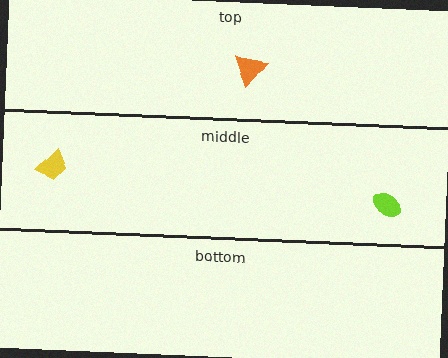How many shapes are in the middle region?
2.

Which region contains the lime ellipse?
The middle region.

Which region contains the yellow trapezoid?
The middle region.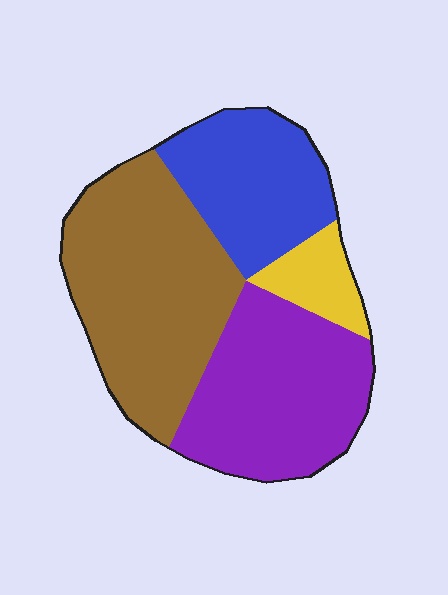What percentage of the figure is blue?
Blue covers 22% of the figure.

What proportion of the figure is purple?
Purple takes up between a quarter and a half of the figure.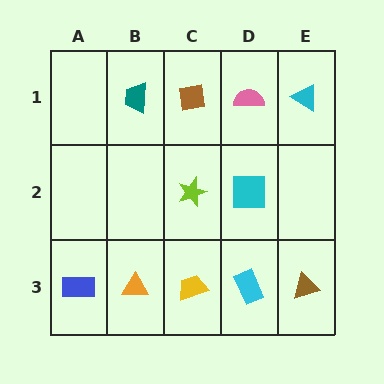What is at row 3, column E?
A brown triangle.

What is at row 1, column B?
A teal trapezoid.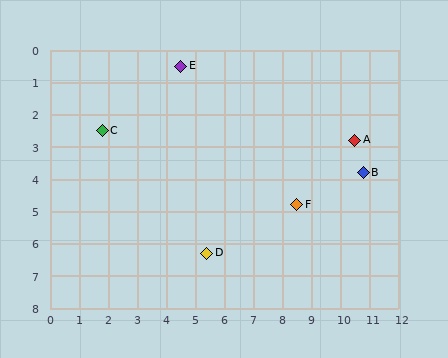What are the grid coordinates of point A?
Point A is at approximately (10.5, 2.8).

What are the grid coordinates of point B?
Point B is at approximately (10.8, 3.8).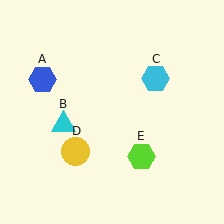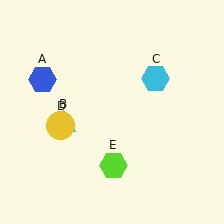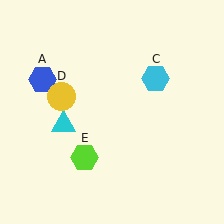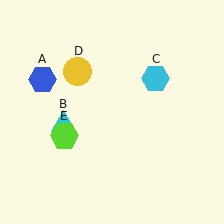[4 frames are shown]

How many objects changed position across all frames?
2 objects changed position: yellow circle (object D), lime hexagon (object E).